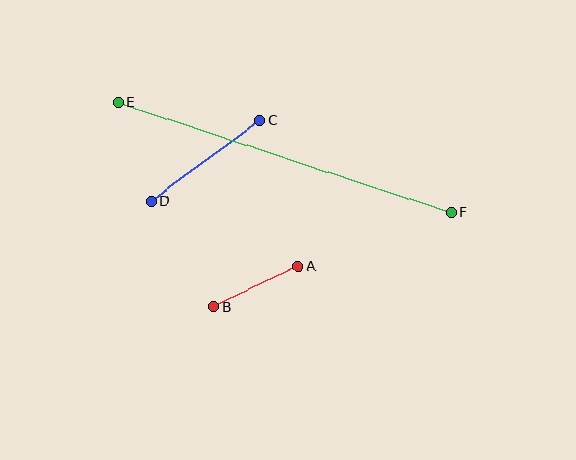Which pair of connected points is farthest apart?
Points E and F are farthest apart.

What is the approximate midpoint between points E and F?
The midpoint is at approximately (285, 157) pixels.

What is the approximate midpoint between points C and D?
The midpoint is at approximately (205, 161) pixels.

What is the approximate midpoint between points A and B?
The midpoint is at approximately (256, 286) pixels.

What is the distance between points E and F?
The distance is approximately 350 pixels.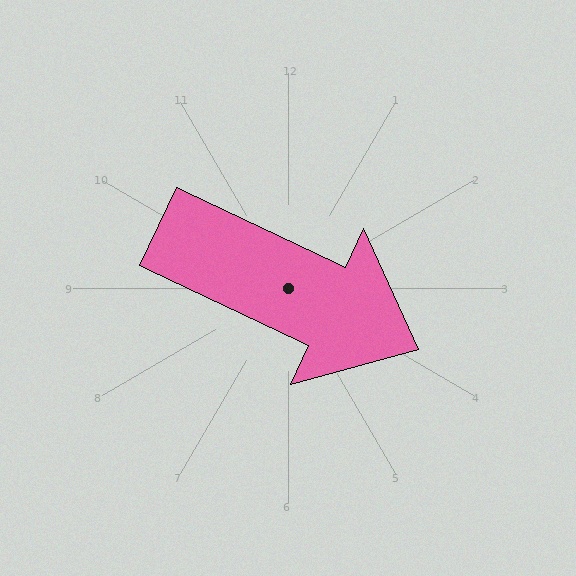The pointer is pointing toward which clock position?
Roughly 4 o'clock.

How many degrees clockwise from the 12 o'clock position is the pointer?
Approximately 115 degrees.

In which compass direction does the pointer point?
Southeast.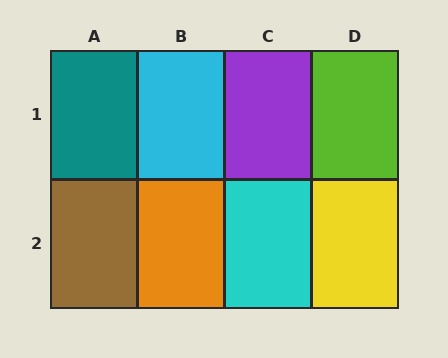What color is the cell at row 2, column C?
Cyan.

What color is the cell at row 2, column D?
Yellow.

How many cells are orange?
1 cell is orange.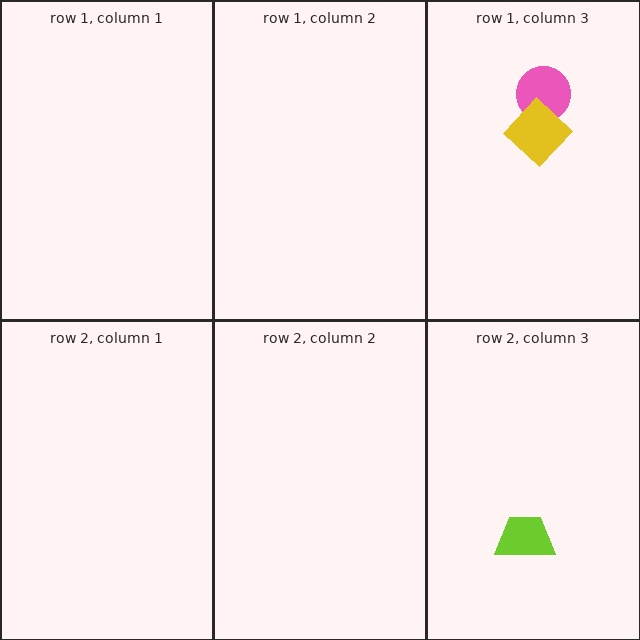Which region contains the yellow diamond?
The row 1, column 3 region.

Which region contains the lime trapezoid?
The row 2, column 3 region.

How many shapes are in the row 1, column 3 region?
2.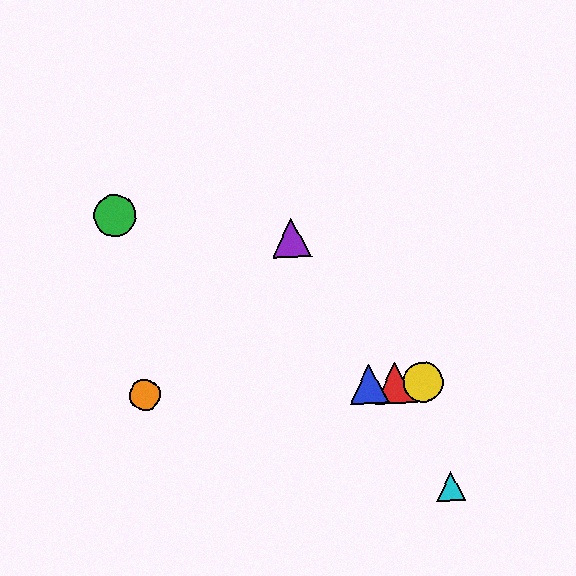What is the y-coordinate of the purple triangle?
The purple triangle is at y≈238.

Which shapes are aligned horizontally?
The red triangle, the blue triangle, the yellow circle, the orange circle are aligned horizontally.